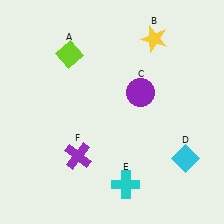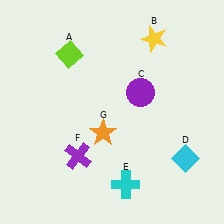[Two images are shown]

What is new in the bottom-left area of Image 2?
An orange star (G) was added in the bottom-left area of Image 2.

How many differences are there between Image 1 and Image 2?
There is 1 difference between the two images.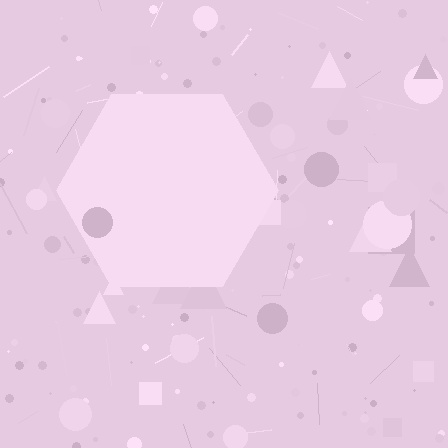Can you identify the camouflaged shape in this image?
The camouflaged shape is a hexagon.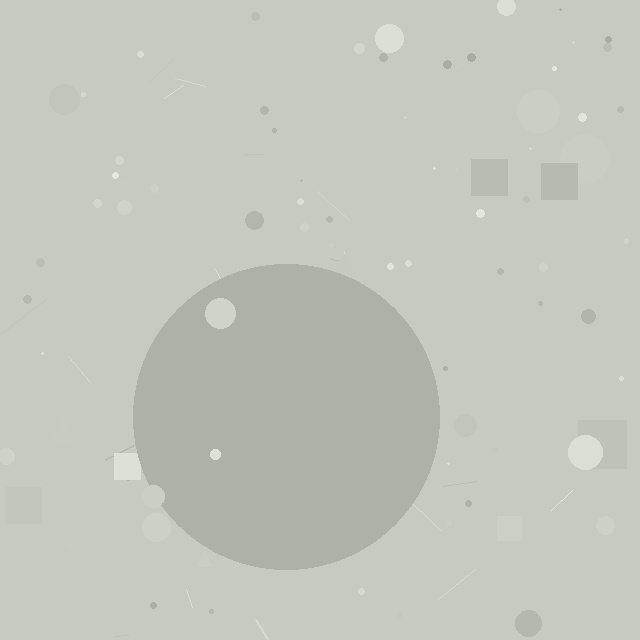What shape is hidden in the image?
A circle is hidden in the image.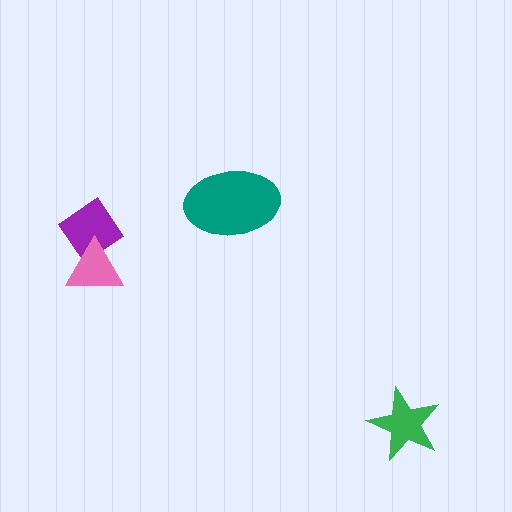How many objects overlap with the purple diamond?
1 object overlaps with the purple diamond.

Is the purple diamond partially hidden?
Yes, it is partially covered by another shape.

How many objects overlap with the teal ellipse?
0 objects overlap with the teal ellipse.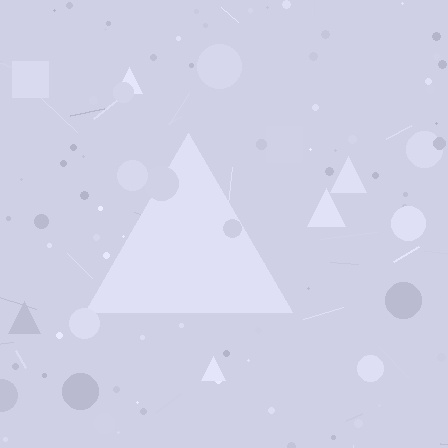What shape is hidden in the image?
A triangle is hidden in the image.